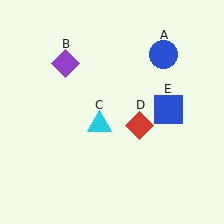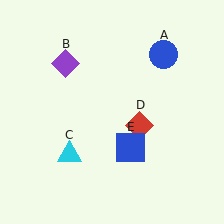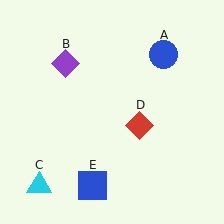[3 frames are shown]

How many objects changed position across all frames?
2 objects changed position: cyan triangle (object C), blue square (object E).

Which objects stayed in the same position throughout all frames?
Blue circle (object A) and purple diamond (object B) and red diamond (object D) remained stationary.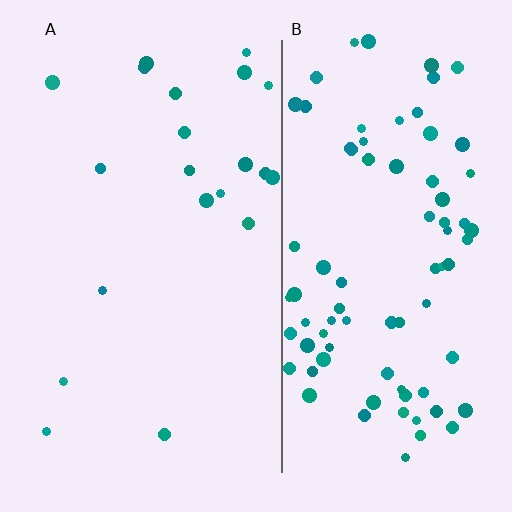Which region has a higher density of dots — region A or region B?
B (the right).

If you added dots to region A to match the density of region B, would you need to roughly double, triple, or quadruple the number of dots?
Approximately quadruple.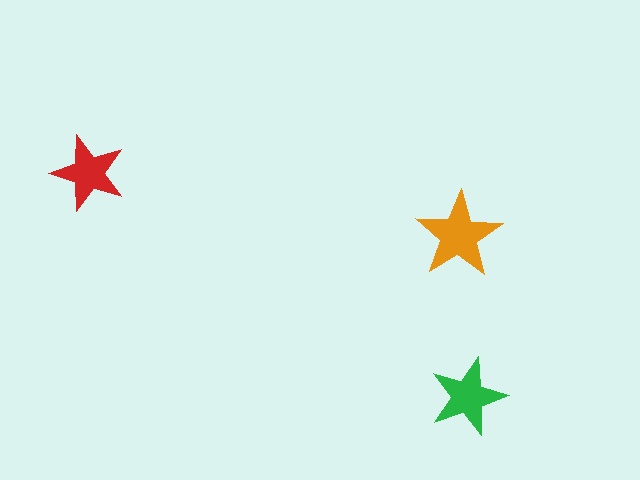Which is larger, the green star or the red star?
The green one.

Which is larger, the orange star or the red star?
The orange one.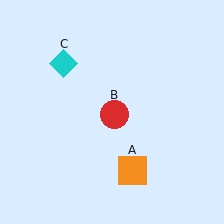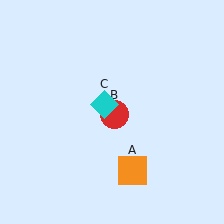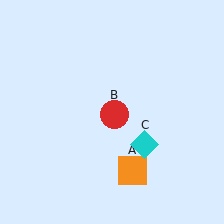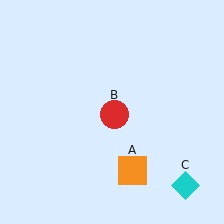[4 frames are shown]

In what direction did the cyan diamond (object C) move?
The cyan diamond (object C) moved down and to the right.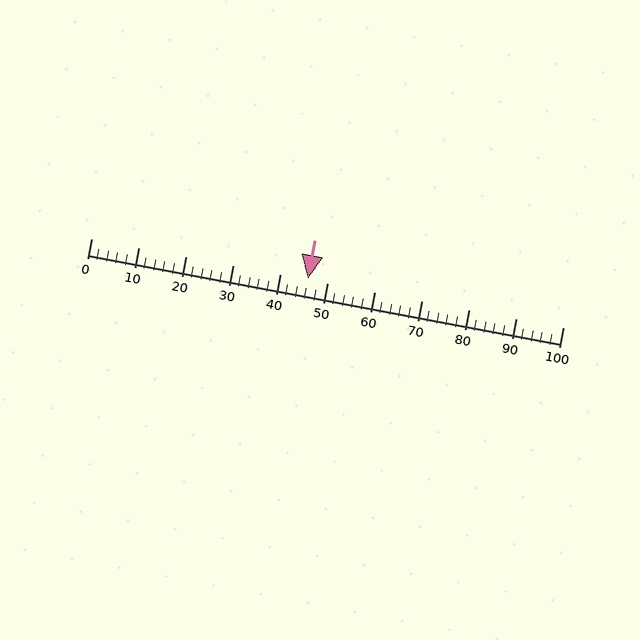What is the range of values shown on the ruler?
The ruler shows values from 0 to 100.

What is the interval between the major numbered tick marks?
The major tick marks are spaced 10 units apart.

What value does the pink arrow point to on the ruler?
The pink arrow points to approximately 46.